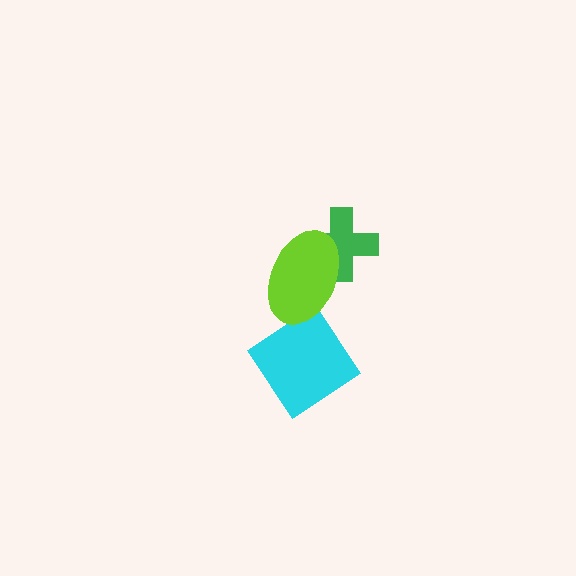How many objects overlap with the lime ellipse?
1 object overlaps with the lime ellipse.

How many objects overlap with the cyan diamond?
0 objects overlap with the cyan diamond.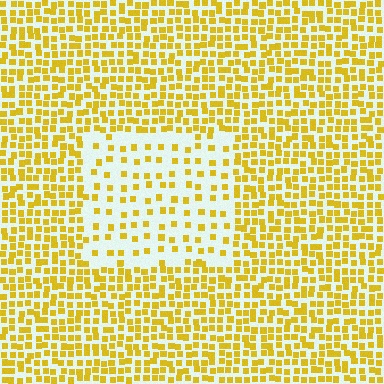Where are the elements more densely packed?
The elements are more densely packed outside the rectangle boundary.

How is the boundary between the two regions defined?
The boundary is defined by a change in element density (approximately 2.4x ratio). All elements are the same color, size, and shape.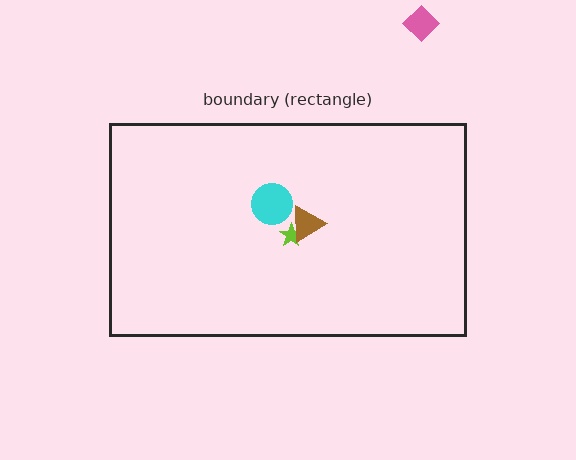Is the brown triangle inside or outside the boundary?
Inside.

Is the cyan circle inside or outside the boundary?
Inside.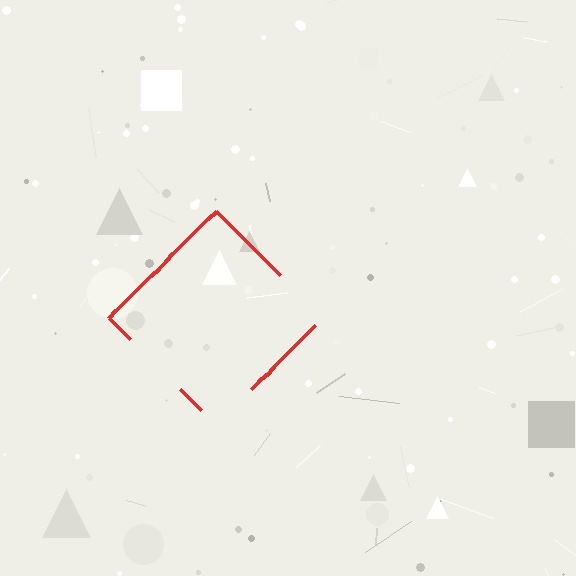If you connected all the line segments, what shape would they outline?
They would outline a diamond.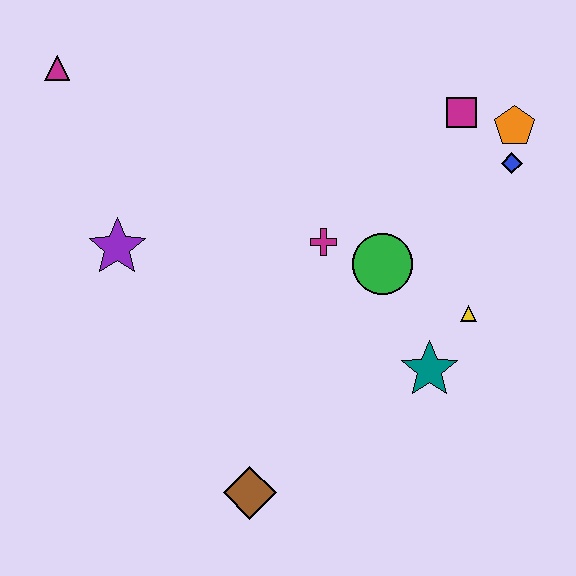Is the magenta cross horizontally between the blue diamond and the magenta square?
No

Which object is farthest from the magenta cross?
The magenta triangle is farthest from the magenta cross.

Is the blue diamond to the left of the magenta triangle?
No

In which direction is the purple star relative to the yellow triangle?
The purple star is to the left of the yellow triangle.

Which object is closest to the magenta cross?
The green circle is closest to the magenta cross.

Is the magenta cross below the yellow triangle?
No